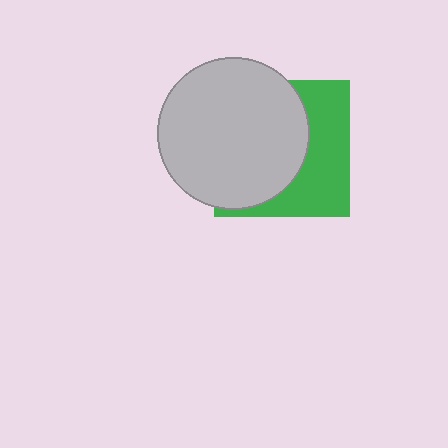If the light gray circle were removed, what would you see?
You would see the complete green square.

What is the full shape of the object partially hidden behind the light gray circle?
The partially hidden object is a green square.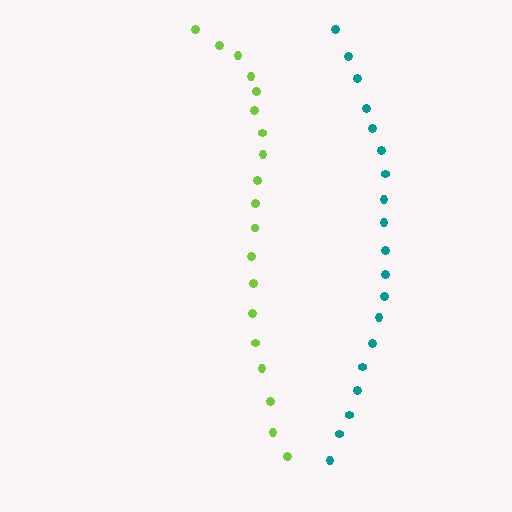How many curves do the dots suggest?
There are 2 distinct paths.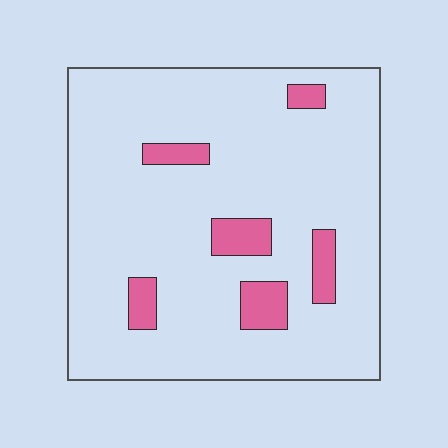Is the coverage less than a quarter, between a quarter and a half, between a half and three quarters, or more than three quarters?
Less than a quarter.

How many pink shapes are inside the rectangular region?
6.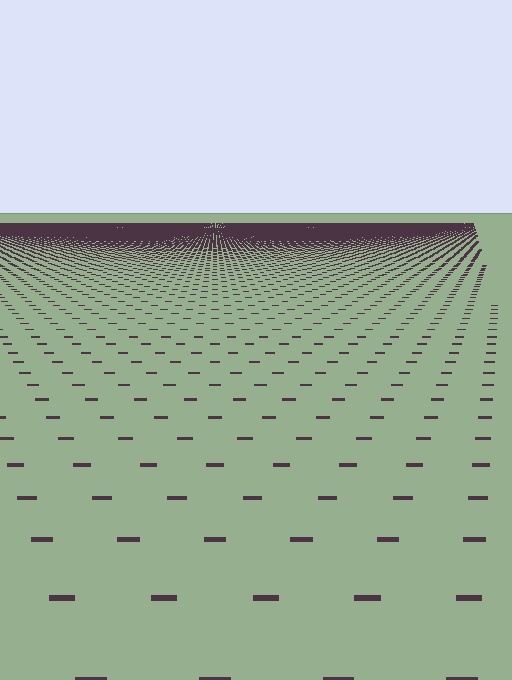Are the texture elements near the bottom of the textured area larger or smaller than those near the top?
Larger. Near the bottom, elements are closer to the viewer and appear at a bigger on-screen size.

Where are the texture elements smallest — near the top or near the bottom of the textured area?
Near the top.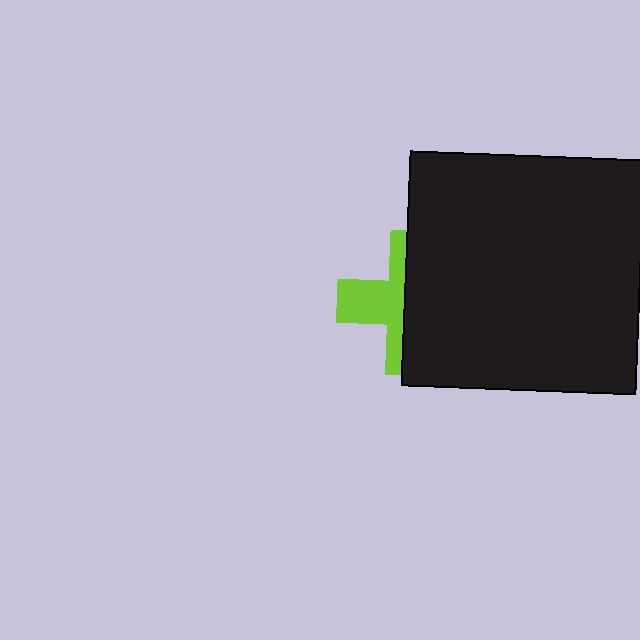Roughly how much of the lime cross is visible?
A small part of it is visible (roughly 42%).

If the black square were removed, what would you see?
You would see the complete lime cross.